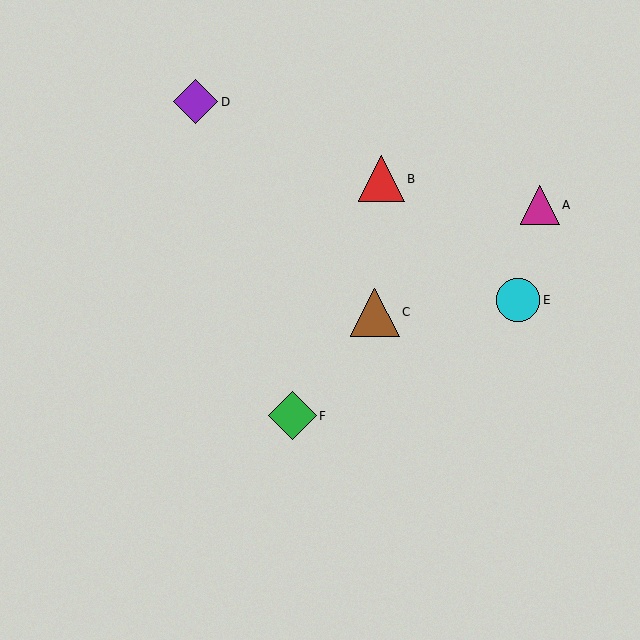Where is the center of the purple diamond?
The center of the purple diamond is at (195, 102).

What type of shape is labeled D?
Shape D is a purple diamond.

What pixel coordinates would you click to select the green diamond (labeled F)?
Click at (293, 416) to select the green diamond F.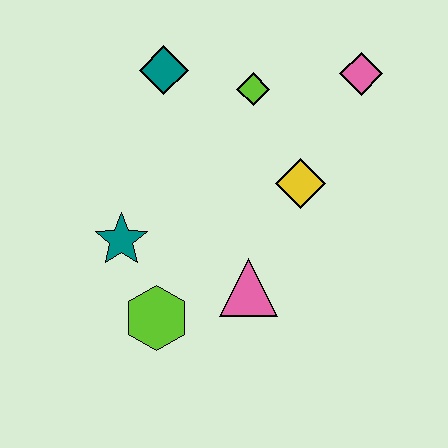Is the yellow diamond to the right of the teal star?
Yes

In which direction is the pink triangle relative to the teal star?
The pink triangle is to the right of the teal star.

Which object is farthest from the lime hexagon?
The pink diamond is farthest from the lime hexagon.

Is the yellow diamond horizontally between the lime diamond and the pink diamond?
Yes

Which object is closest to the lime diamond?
The teal diamond is closest to the lime diamond.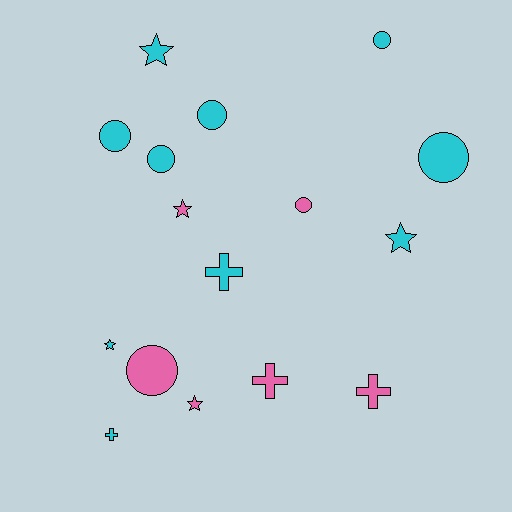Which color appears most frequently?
Cyan, with 10 objects.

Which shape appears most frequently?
Circle, with 7 objects.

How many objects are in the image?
There are 16 objects.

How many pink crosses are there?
There are 2 pink crosses.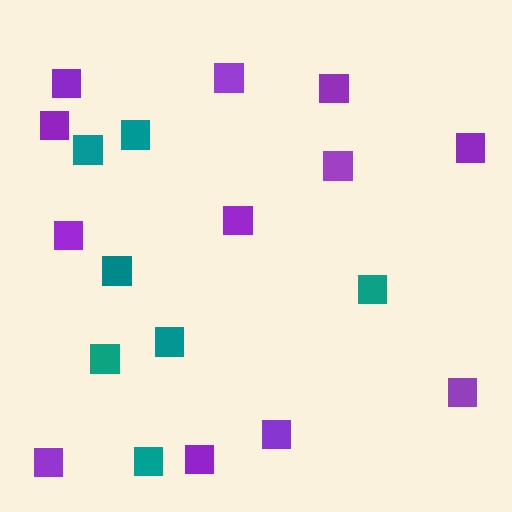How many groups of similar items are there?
There are 2 groups: one group of purple squares (12) and one group of teal squares (7).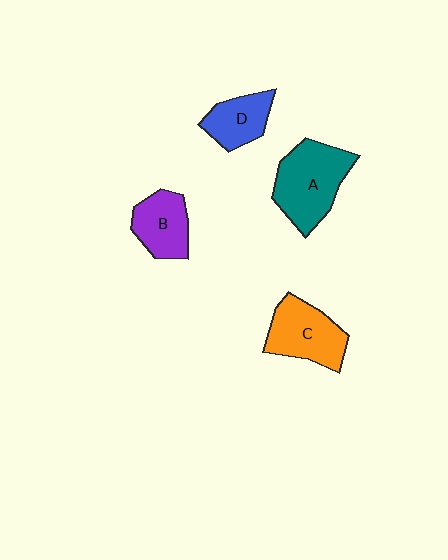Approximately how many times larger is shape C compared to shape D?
Approximately 1.4 times.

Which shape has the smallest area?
Shape D (blue).